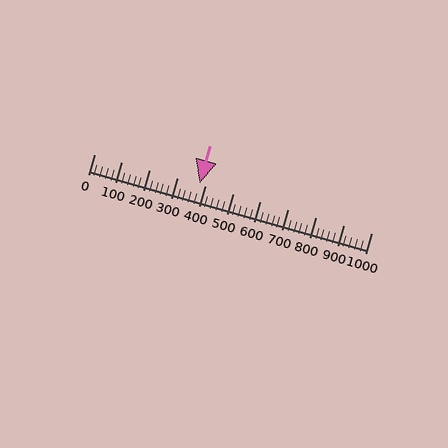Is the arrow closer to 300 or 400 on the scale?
The arrow is closer to 400.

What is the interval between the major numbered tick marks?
The major tick marks are spaced 100 units apart.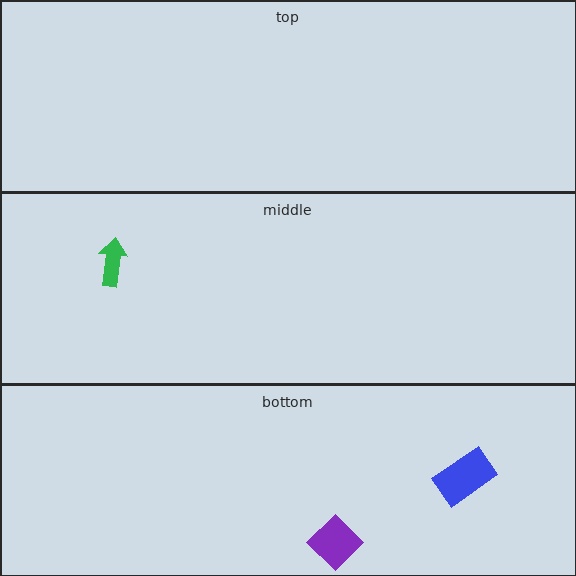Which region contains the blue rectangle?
The bottom region.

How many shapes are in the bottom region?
2.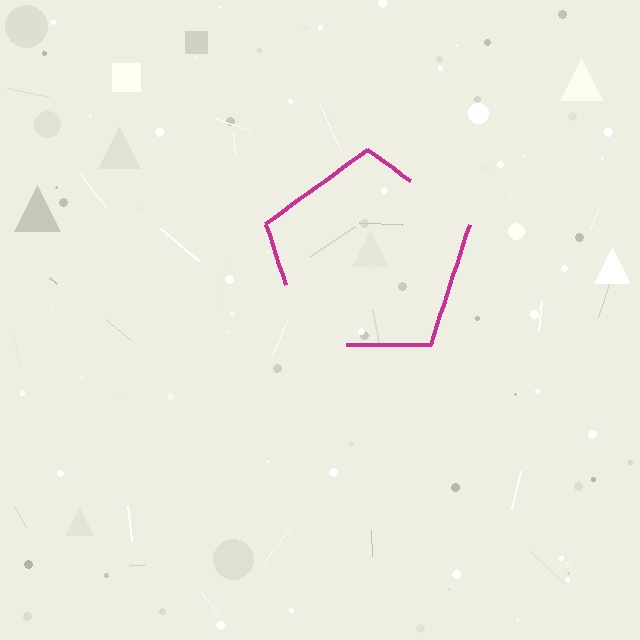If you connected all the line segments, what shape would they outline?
They would outline a pentagon.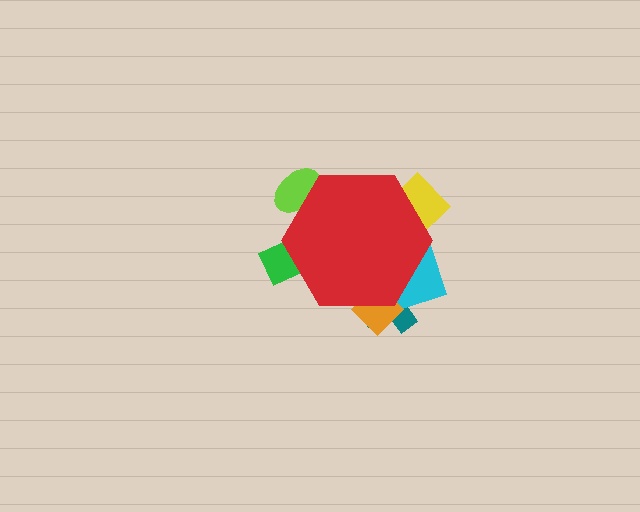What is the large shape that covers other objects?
A red hexagon.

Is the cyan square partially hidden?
Yes, the cyan square is partially hidden behind the red hexagon.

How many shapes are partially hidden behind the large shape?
6 shapes are partially hidden.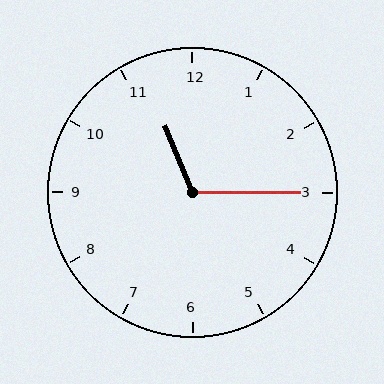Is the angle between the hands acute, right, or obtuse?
It is obtuse.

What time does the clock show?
11:15.